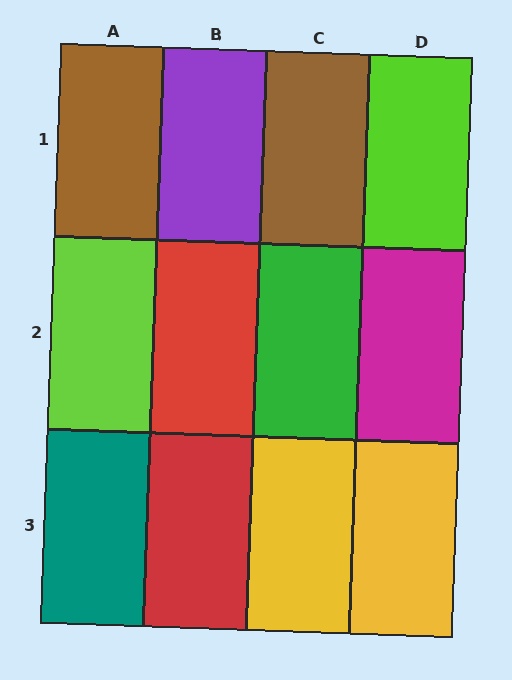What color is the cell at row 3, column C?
Yellow.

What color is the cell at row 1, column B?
Purple.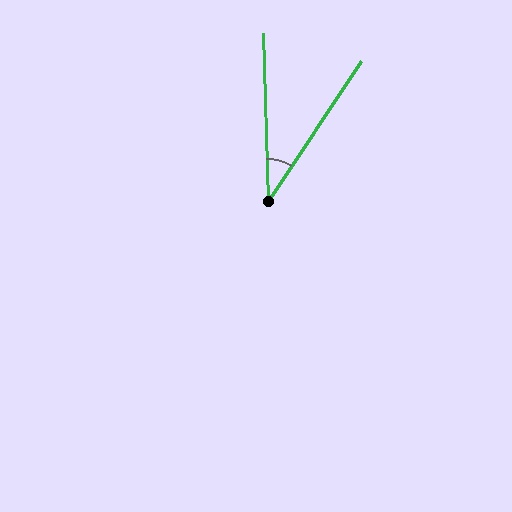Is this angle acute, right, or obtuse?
It is acute.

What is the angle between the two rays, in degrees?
Approximately 35 degrees.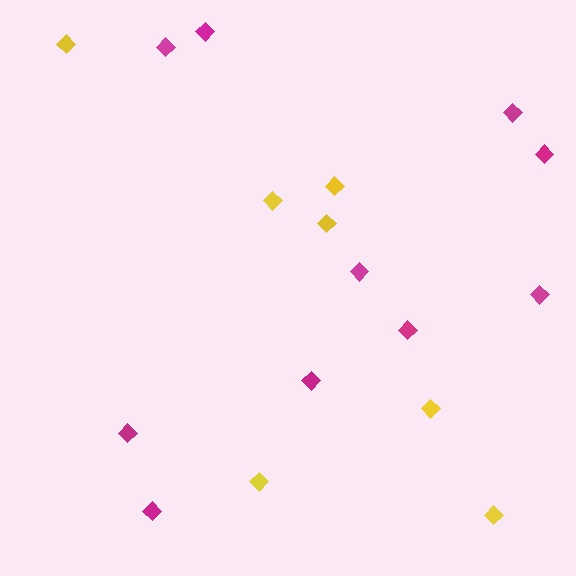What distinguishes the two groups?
There are 2 groups: one group of yellow diamonds (7) and one group of magenta diamonds (10).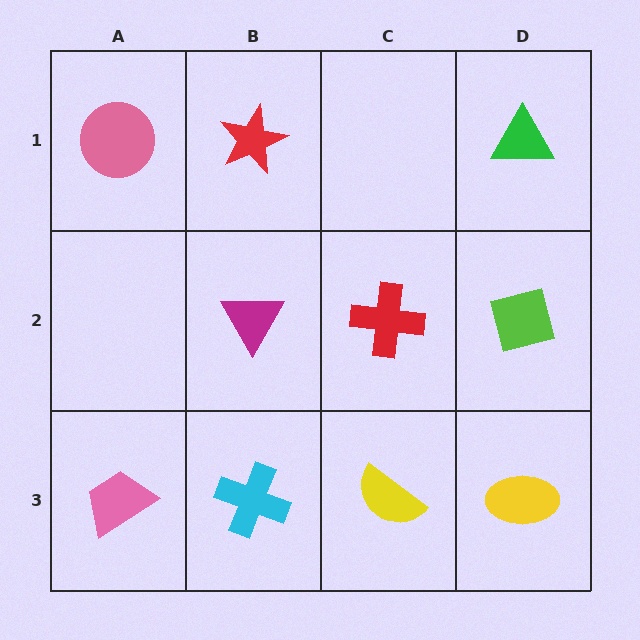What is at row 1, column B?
A red star.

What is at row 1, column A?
A pink circle.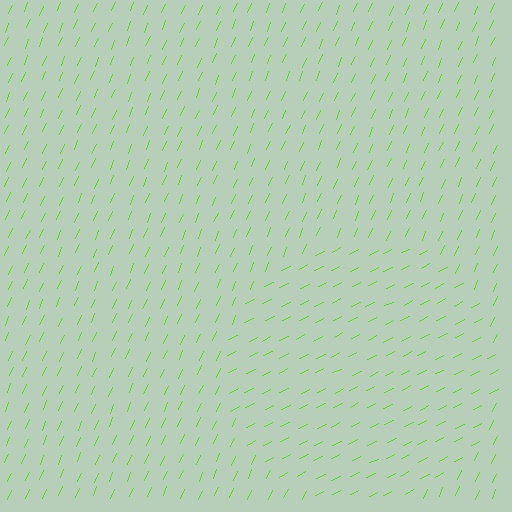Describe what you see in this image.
The image is filled with small lime line segments. A circle region in the image has lines oriented differently from the surrounding lines, creating a visible texture boundary.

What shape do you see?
I see a circle.